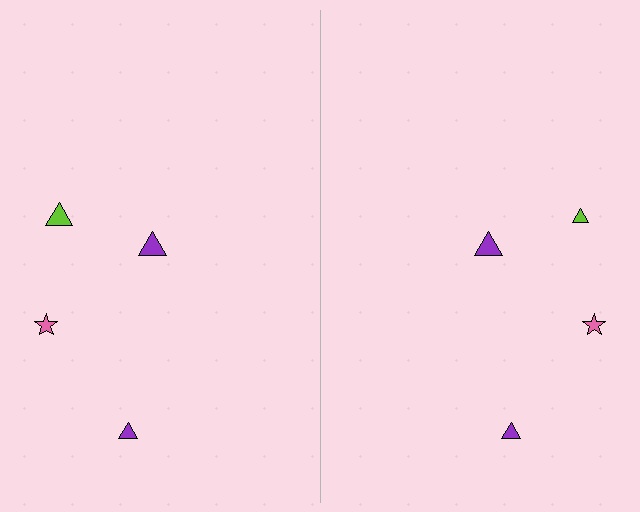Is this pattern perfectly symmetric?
No, the pattern is not perfectly symmetric. The lime triangle on the right side has a different size than its mirror counterpart.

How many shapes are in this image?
There are 8 shapes in this image.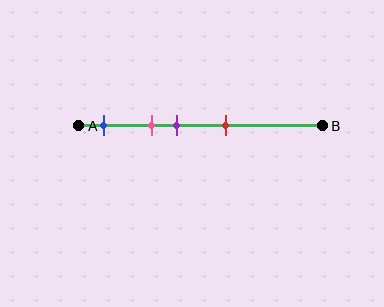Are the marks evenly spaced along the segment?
No, the marks are not evenly spaced.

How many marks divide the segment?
There are 4 marks dividing the segment.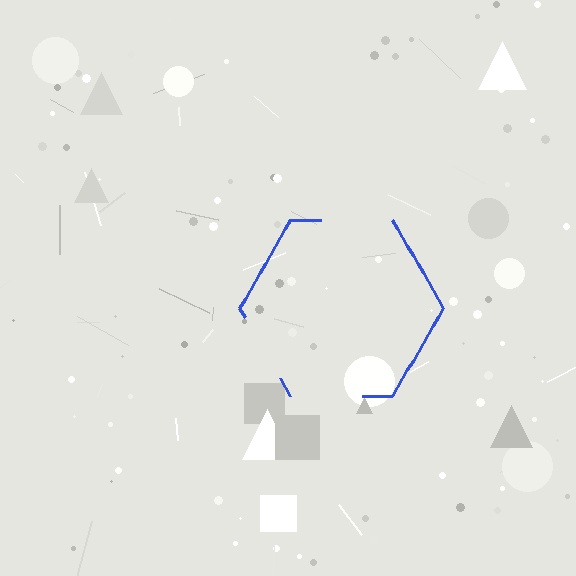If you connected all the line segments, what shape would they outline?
They would outline a hexagon.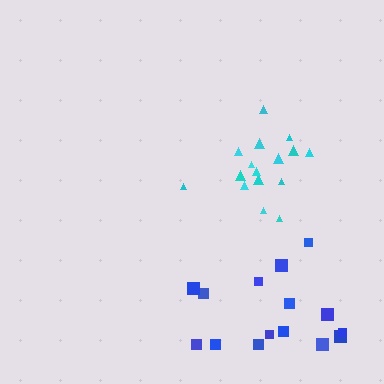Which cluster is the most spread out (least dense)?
Blue.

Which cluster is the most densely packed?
Cyan.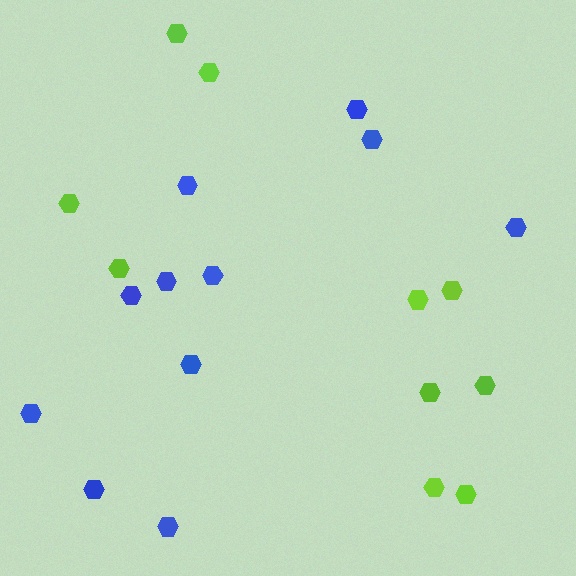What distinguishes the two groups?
There are 2 groups: one group of lime hexagons (10) and one group of blue hexagons (11).